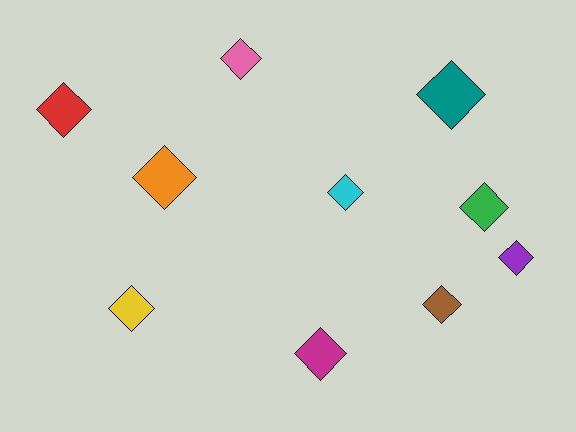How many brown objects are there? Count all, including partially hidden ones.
There is 1 brown object.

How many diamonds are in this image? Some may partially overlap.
There are 10 diamonds.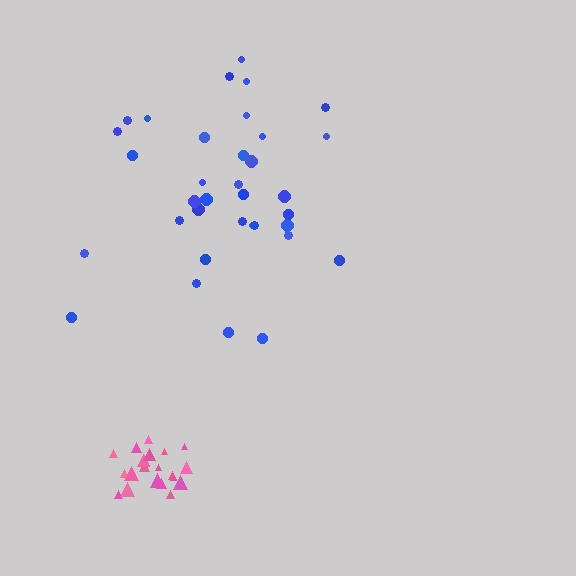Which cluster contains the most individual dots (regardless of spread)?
Blue (35).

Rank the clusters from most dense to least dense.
pink, blue.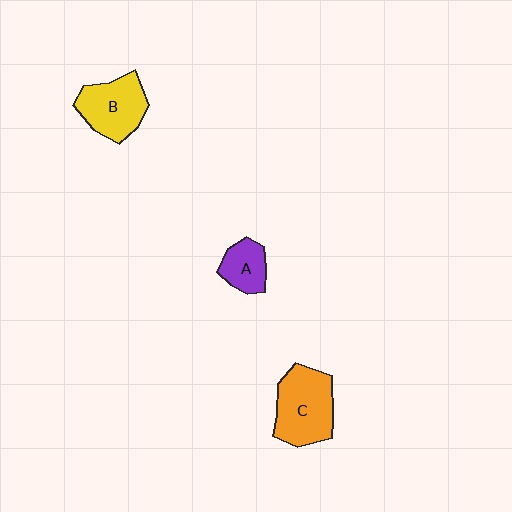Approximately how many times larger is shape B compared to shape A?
Approximately 1.7 times.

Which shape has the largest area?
Shape C (orange).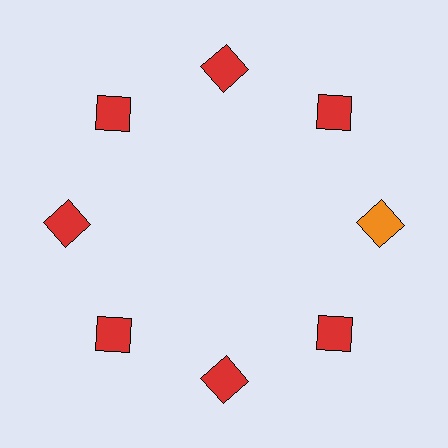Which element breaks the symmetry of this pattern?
The orange square at roughly the 3 o'clock position breaks the symmetry. All other shapes are red squares.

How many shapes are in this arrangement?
There are 8 shapes arranged in a ring pattern.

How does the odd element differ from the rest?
It has a different color: orange instead of red.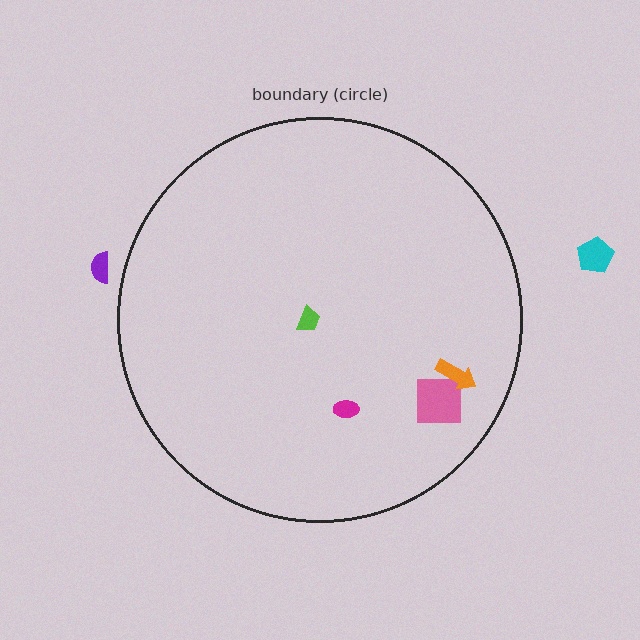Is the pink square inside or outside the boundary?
Inside.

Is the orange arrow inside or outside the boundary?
Inside.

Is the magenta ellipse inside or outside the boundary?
Inside.